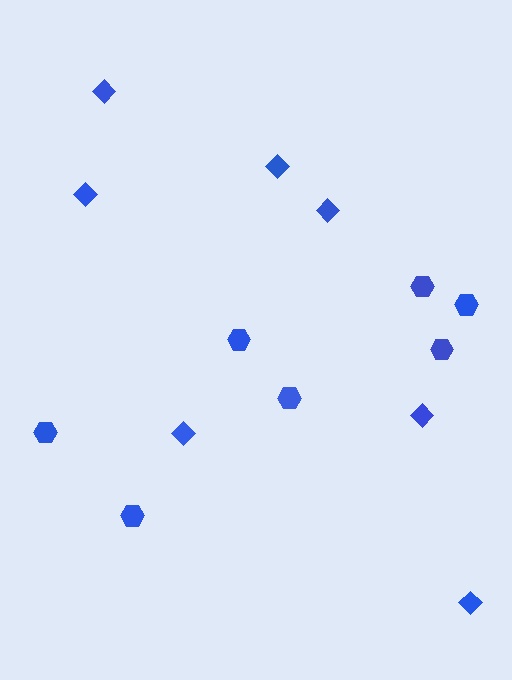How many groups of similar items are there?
There are 2 groups: one group of diamonds (7) and one group of hexagons (7).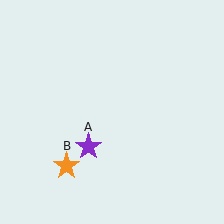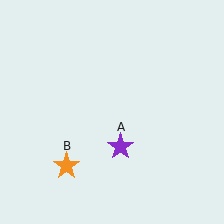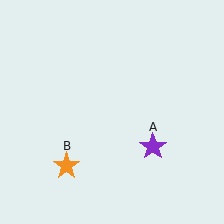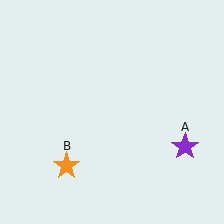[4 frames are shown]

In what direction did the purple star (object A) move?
The purple star (object A) moved right.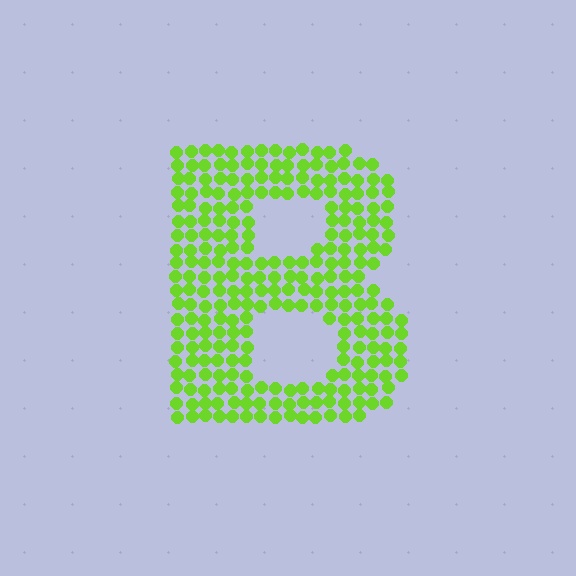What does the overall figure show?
The overall figure shows the letter B.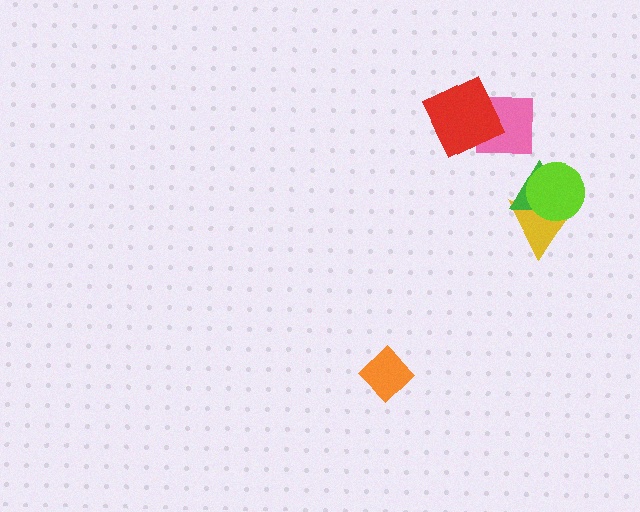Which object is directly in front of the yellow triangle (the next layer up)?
The green triangle is directly in front of the yellow triangle.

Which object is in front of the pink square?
The red square is in front of the pink square.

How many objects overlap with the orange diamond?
0 objects overlap with the orange diamond.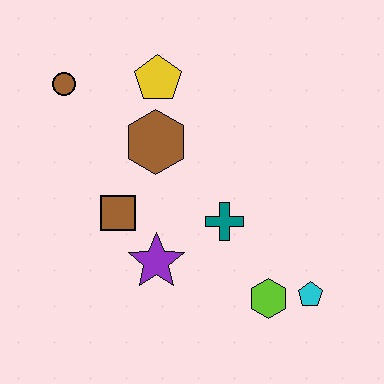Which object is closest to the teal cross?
The purple star is closest to the teal cross.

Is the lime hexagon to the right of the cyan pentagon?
No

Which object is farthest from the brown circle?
The cyan pentagon is farthest from the brown circle.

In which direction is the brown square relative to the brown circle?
The brown square is below the brown circle.